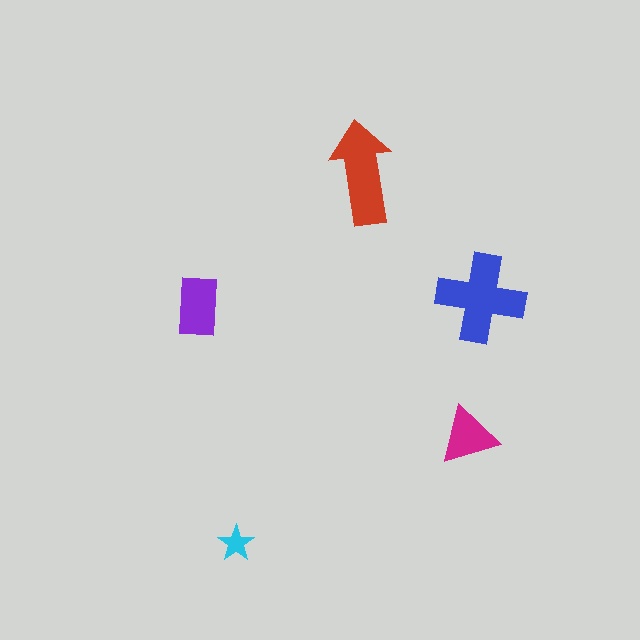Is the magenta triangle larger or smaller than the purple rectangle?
Smaller.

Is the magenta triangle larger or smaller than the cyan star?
Larger.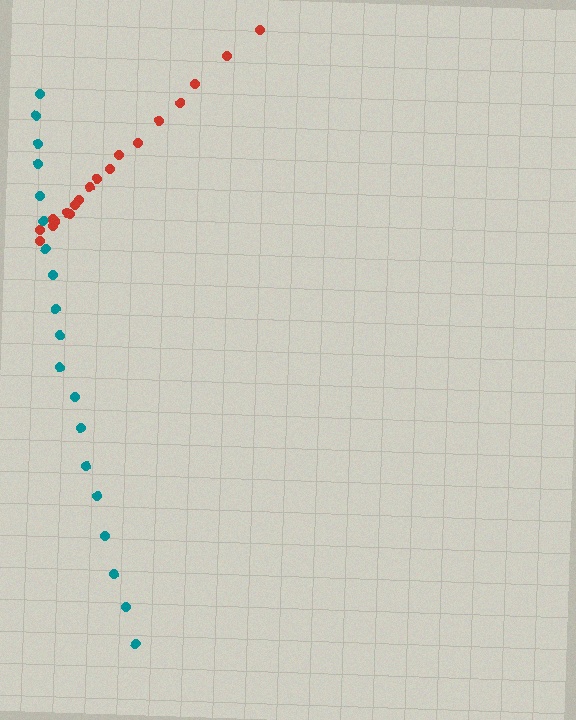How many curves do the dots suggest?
There are 2 distinct paths.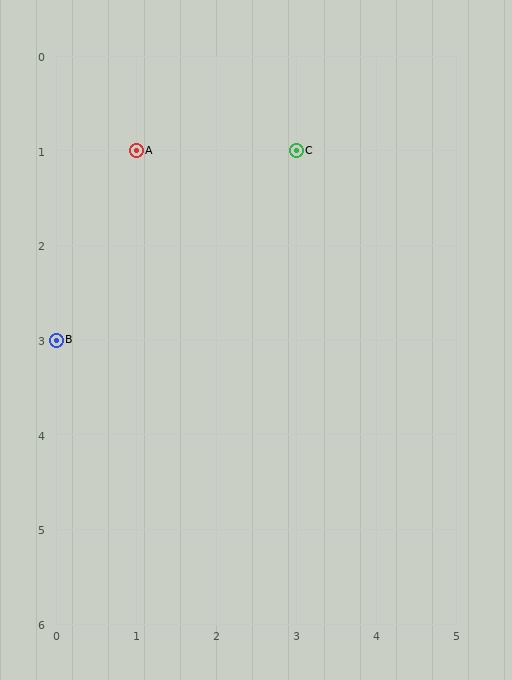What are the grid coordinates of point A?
Point A is at grid coordinates (1, 1).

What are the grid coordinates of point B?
Point B is at grid coordinates (0, 3).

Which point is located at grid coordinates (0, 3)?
Point B is at (0, 3).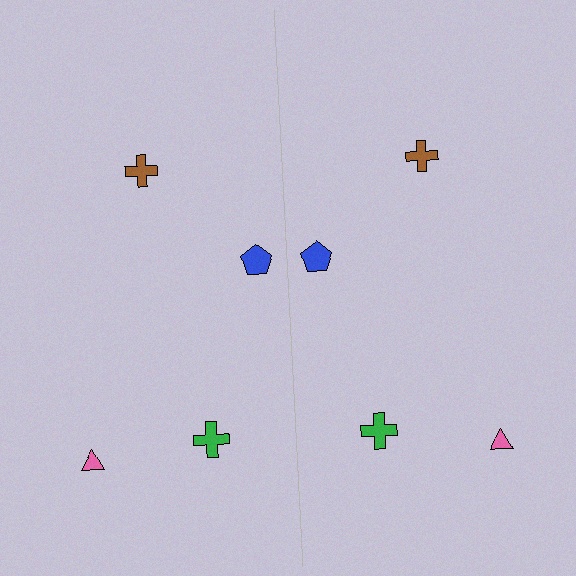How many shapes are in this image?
There are 8 shapes in this image.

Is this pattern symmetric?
Yes, this pattern has bilateral (reflection) symmetry.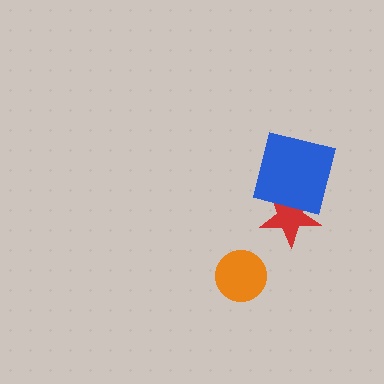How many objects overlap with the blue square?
1 object overlaps with the blue square.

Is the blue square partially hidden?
No, no other shape covers it.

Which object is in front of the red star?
The blue square is in front of the red star.